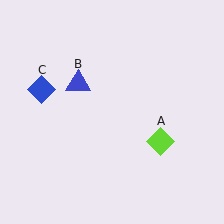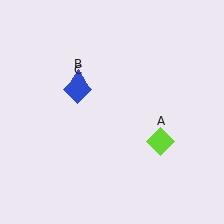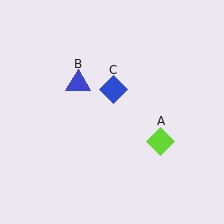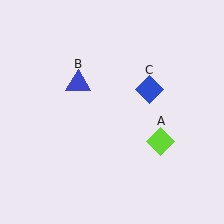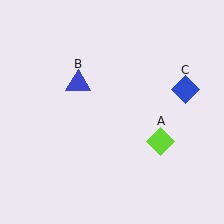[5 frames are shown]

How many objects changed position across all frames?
1 object changed position: blue diamond (object C).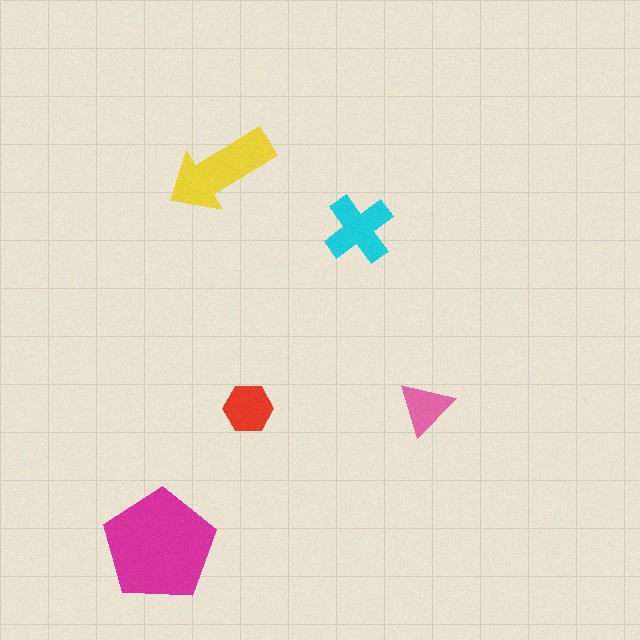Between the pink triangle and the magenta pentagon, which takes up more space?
The magenta pentagon.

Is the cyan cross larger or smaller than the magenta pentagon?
Smaller.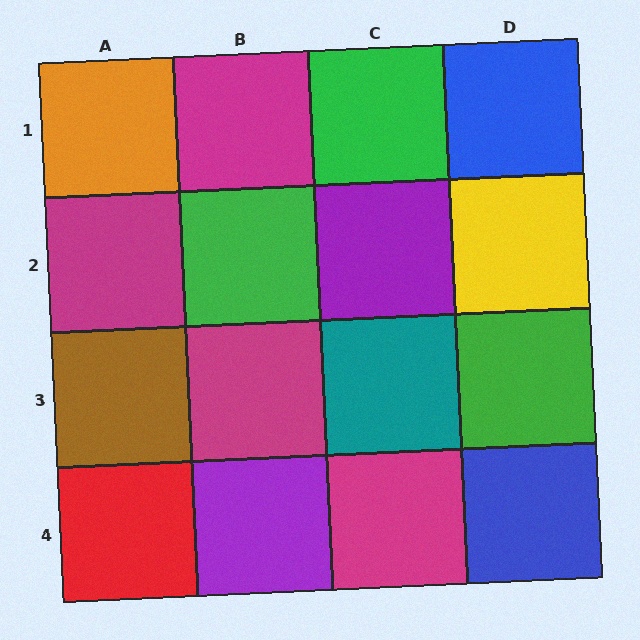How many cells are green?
3 cells are green.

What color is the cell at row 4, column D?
Blue.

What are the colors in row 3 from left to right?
Brown, magenta, teal, green.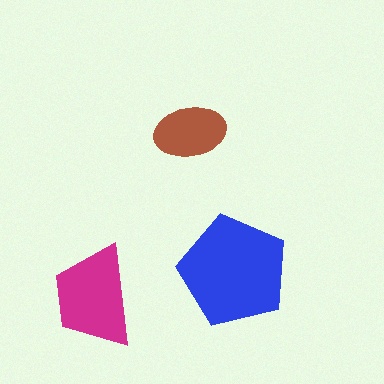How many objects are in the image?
There are 3 objects in the image.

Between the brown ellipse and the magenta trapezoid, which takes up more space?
The magenta trapezoid.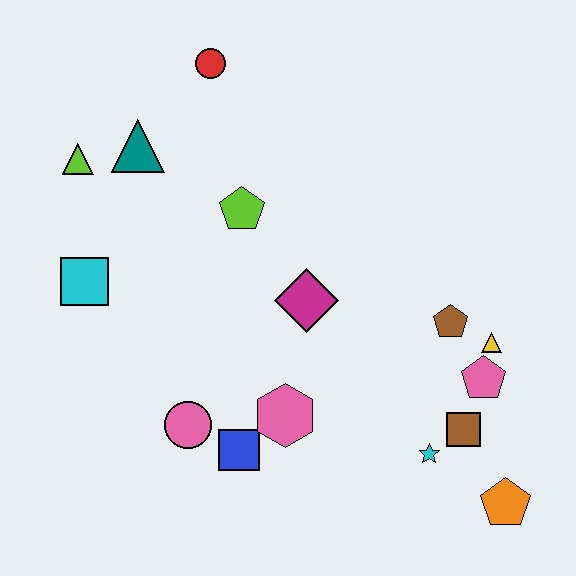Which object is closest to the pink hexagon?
The blue square is closest to the pink hexagon.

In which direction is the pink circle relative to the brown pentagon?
The pink circle is to the left of the brown pentagon.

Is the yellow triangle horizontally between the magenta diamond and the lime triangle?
No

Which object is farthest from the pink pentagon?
The lime triangle is farthest from the pink pentagon.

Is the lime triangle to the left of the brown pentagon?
Yes